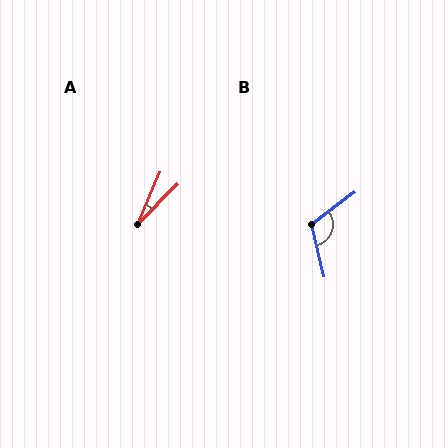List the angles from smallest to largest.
A (23°), B (113°).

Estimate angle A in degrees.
Approximately 23 degrees.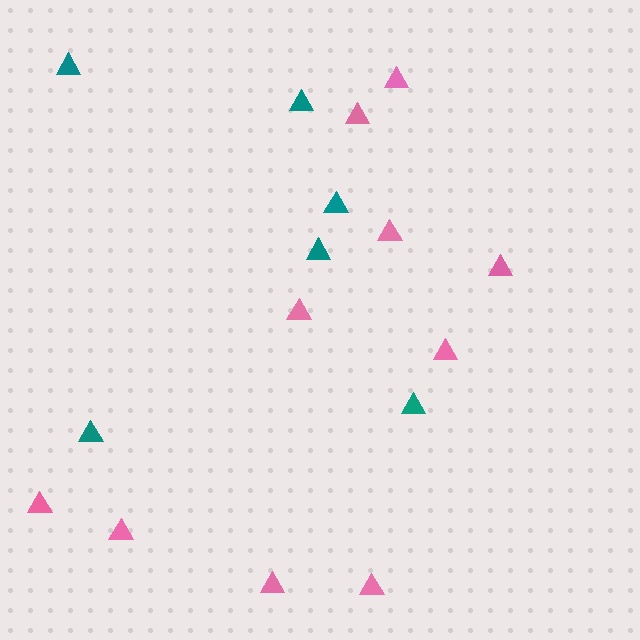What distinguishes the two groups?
There are 2 groups: one group of teal triangles (6) and one group of pink triangles (10).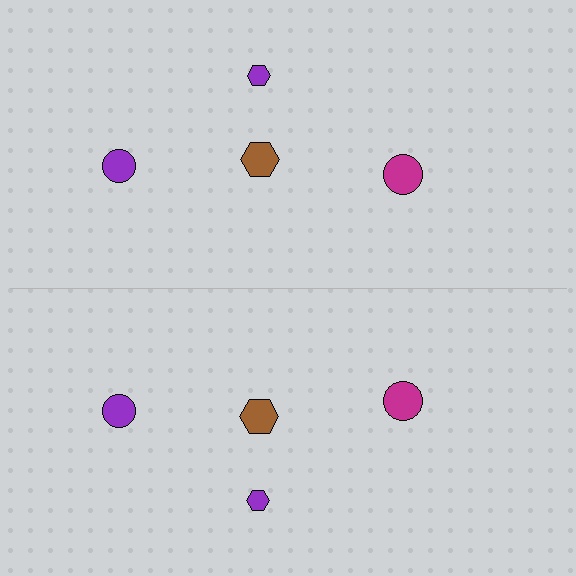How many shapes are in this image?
There are 8 shapes in this image.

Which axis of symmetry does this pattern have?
The pattern has a horizontal axis of symmetry running through the center of the image.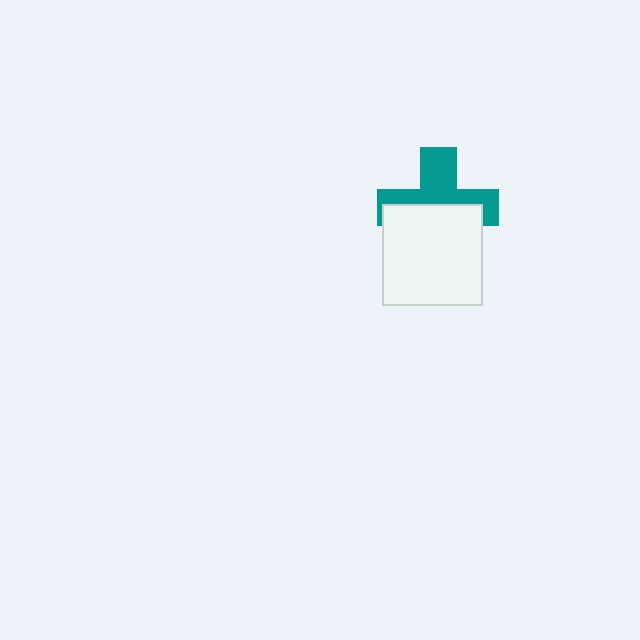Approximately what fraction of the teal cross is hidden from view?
Roughly 51% of the teal cross is hidden behind the white square.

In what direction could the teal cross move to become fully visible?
The teal cross could move up. That would shift it out from behind the white square entirely.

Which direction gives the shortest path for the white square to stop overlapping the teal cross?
Moving down gives the shortest separation.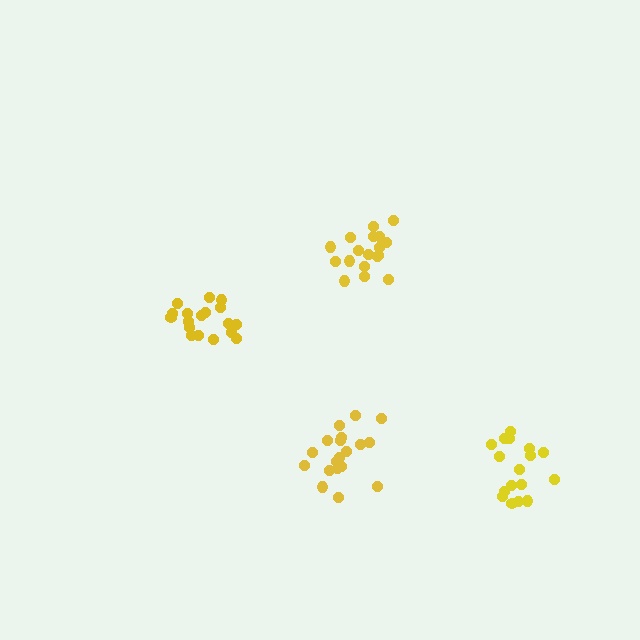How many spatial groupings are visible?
There are 4 spatial groupings.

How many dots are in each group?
Group 1: 18 dots, Group 2: 18 dots, Group 3: 17 dots, Group 4: 19 dots (72 total).